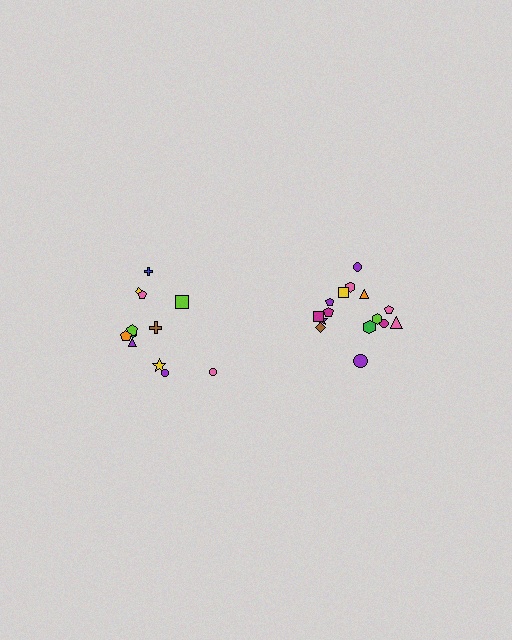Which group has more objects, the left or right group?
The right group.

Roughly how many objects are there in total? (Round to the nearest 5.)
Roughly 25 objects in total.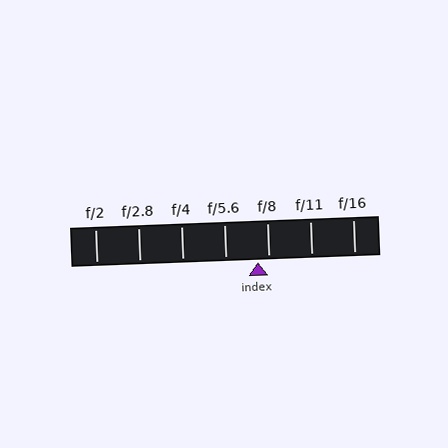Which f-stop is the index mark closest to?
The index mark is closest to f/8.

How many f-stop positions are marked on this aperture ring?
There are 7 f-stop positions marked.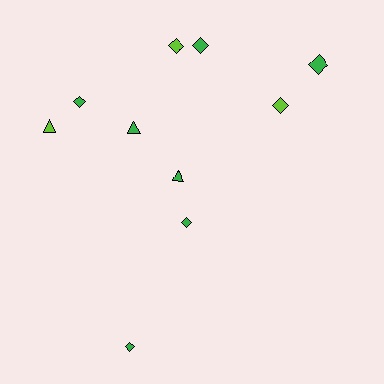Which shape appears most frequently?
Diamond, with 7 objects.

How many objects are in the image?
There are 10 objects.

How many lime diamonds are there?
There are 2 lime diamonds.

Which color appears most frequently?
Green, with 7 objects.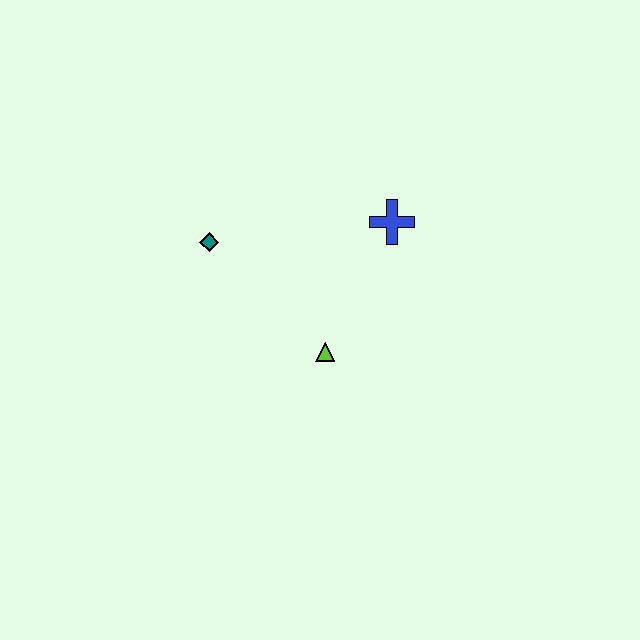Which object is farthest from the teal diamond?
The blue cross is farthest from the teal diamond.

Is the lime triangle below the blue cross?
Yes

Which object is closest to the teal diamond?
The lime triangle is closest to the teal diamond.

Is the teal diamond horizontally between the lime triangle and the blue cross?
No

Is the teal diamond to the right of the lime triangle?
No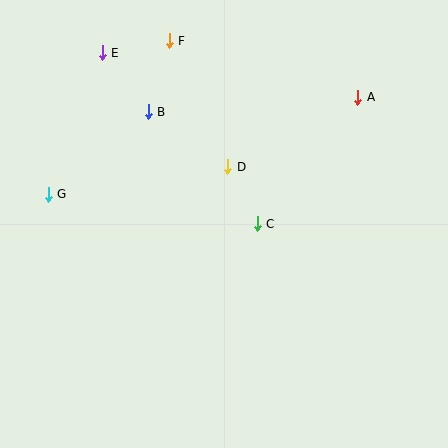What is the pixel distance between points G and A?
The distance between G and A is 324 pixels.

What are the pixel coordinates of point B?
Point B is at (148, 112).